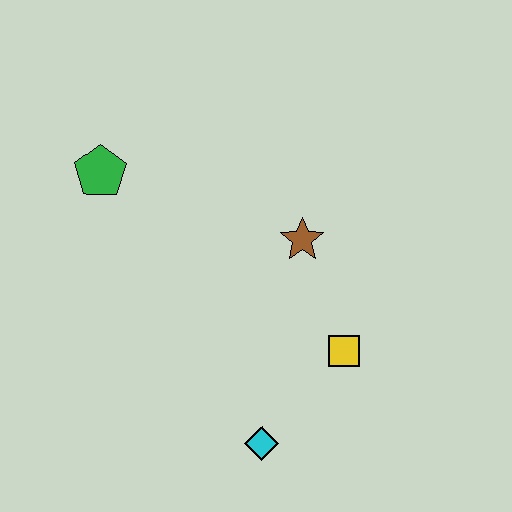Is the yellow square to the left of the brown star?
No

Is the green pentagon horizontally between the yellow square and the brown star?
No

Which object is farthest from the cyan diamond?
The green pentagon is farthest from the cyan diamond.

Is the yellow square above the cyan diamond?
Yes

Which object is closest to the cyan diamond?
The yellow square is closest to the cyan diamond.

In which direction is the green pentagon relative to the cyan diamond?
The green pentagon is above the cyan diamond.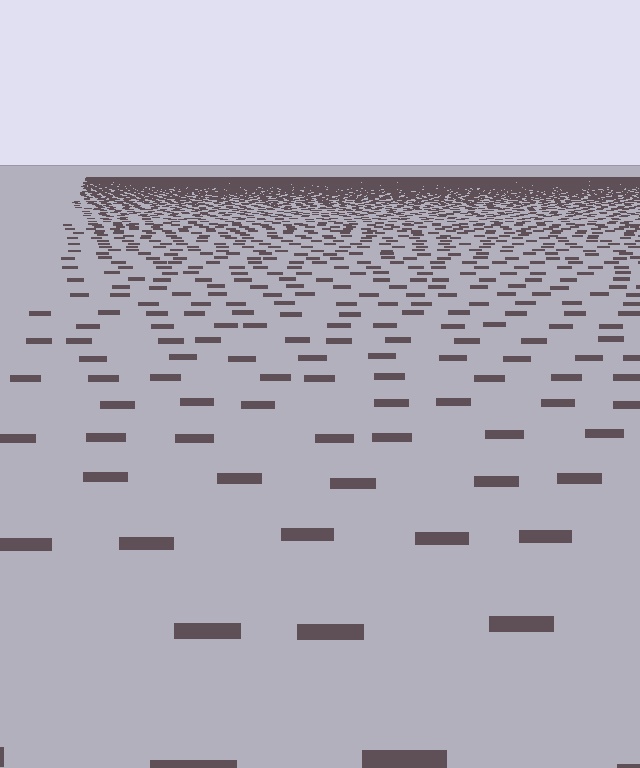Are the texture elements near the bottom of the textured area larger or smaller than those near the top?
Larger. Near the bottom, elements are closer to the viewer and appear at a bigger on-screen size.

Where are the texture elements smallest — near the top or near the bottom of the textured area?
Near the top.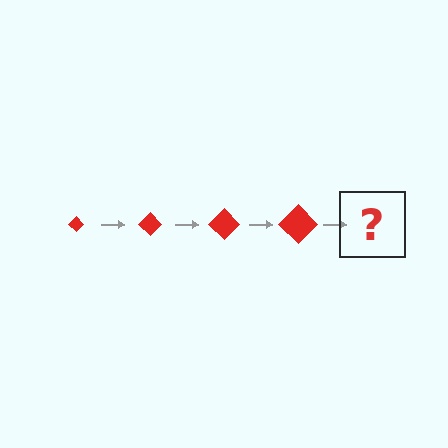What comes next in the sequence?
The next element should be a red diamond, larger than the previous one.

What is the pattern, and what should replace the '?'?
The pattern is that the diamond gets progressively larger each step. The '?' should be a red diamond, larger than the previous one.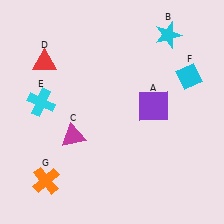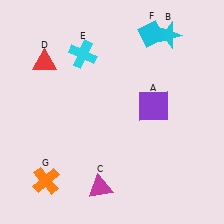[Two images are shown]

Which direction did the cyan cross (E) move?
The cyan cross (E) moved up.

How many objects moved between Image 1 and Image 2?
3 objects moved between the two images.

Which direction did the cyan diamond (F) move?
The cyan diamond (F) moved up.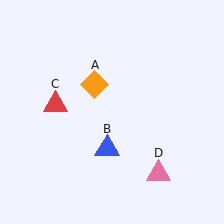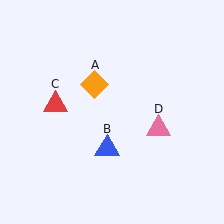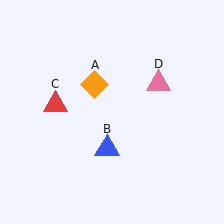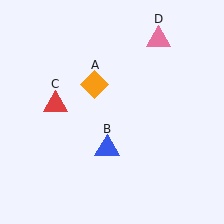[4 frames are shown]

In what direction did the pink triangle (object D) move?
The pink triangle (object D) moved up.